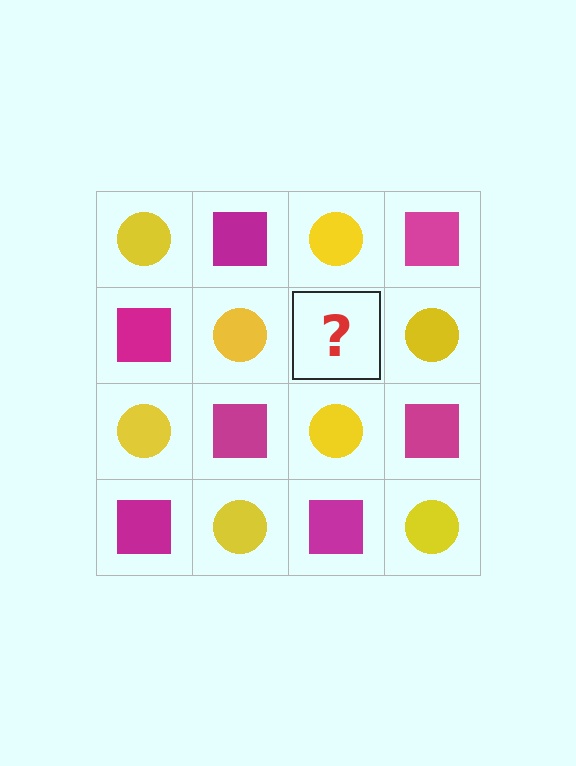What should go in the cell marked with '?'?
The missing cell should contain a magenta square.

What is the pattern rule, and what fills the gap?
The rule is that it alternates yellow circle and magenta square in a checkerboard pattern. The gap should be filled with a magenta square.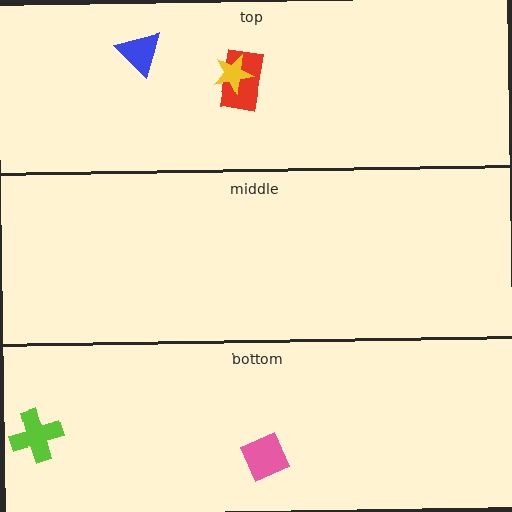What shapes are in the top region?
The red rectangle, the yellow star, the blue triangle.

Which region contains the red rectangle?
The top region.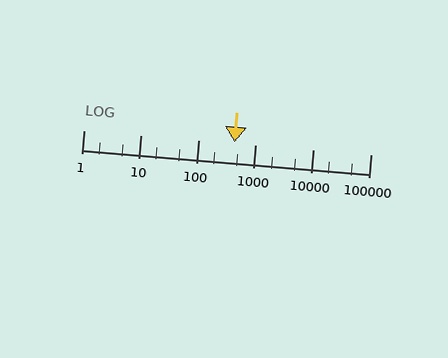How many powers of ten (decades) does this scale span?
The scale spans 5 decades, from 1 to 100000.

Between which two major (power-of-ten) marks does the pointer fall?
The pointer is between 100 and 1000.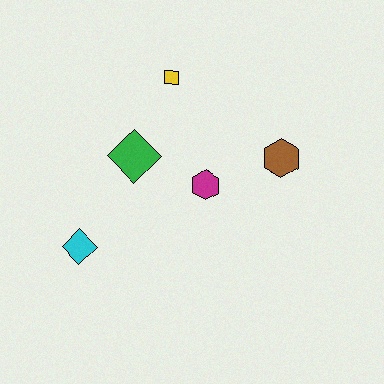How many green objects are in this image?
There is 1 green object.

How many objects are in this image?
There are 5 objects.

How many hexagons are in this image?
There are 2 hexagons.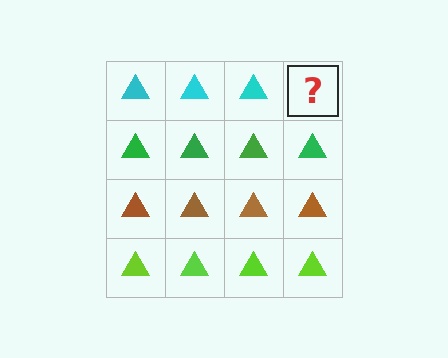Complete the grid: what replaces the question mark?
The question mark should be replaced with a cyan triangle.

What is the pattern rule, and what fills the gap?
The rule is that each row has a consistent color. The gap should be filled with a cyan triangle.